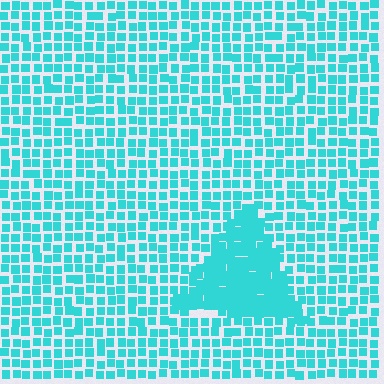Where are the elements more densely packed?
The elements are more densely packed inside the triangle boundary.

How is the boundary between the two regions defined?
The boundary is defined by a change in element density (approximately 2.0x ratio). All elements are the same color, size, and shape.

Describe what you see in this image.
The image contains small cyan elements arranged at two different densities. A triangle-shaped region is visible where the elements are more densely packed than the surrounding area.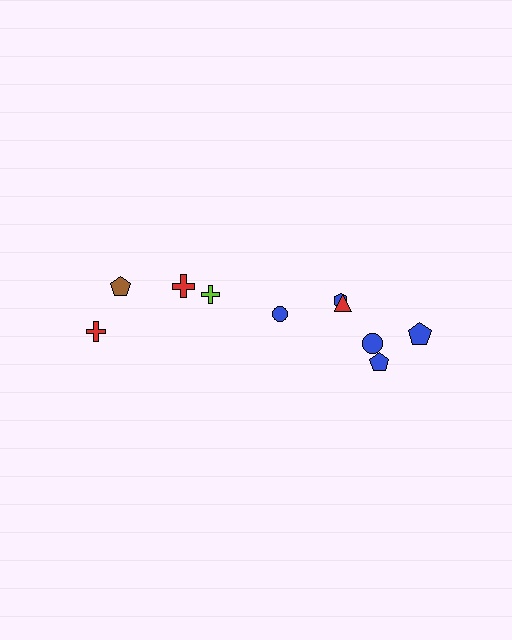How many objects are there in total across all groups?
There are 11 objects.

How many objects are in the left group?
There are 4 objects.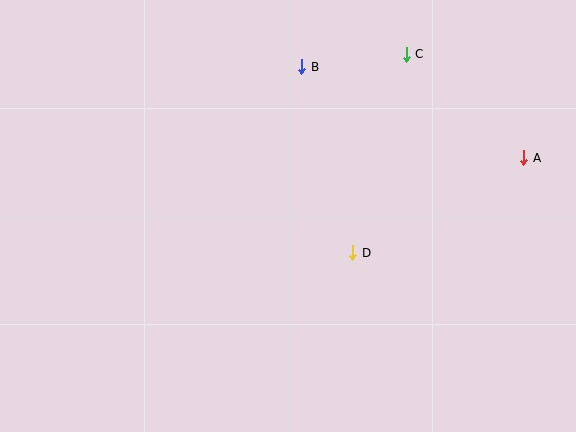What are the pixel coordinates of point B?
Point B is at (302, 67).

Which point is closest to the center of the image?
Point D at (353, 253) is closest to the center.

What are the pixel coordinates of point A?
Point A is at (524, 158).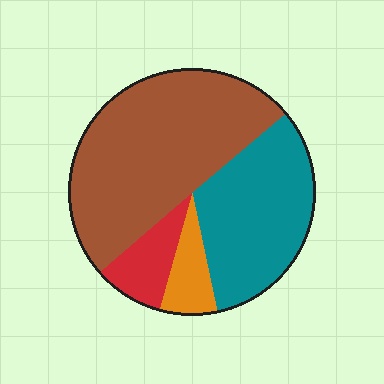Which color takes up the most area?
Brown, at roughly 50%.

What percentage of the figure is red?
Red covers 9% of the figure.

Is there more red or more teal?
Teal.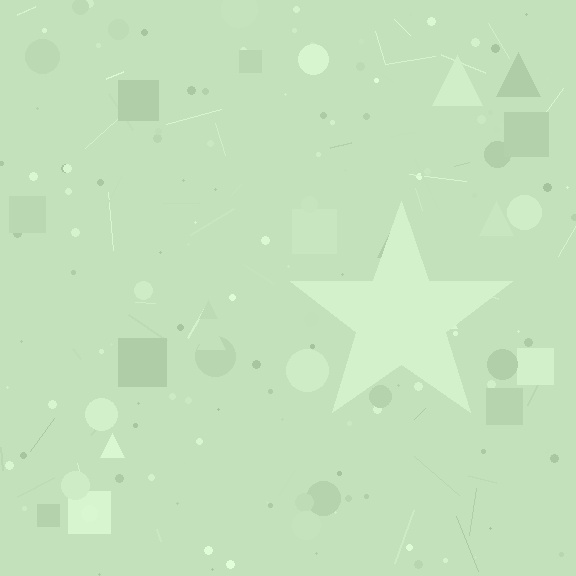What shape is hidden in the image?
A star is hidden in the image.